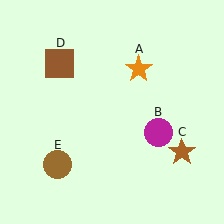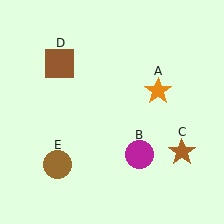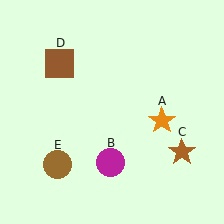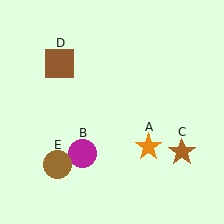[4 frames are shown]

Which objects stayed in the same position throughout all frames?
Brown star (object C) and brown square (object D) and brown circle (object E) remained stationary.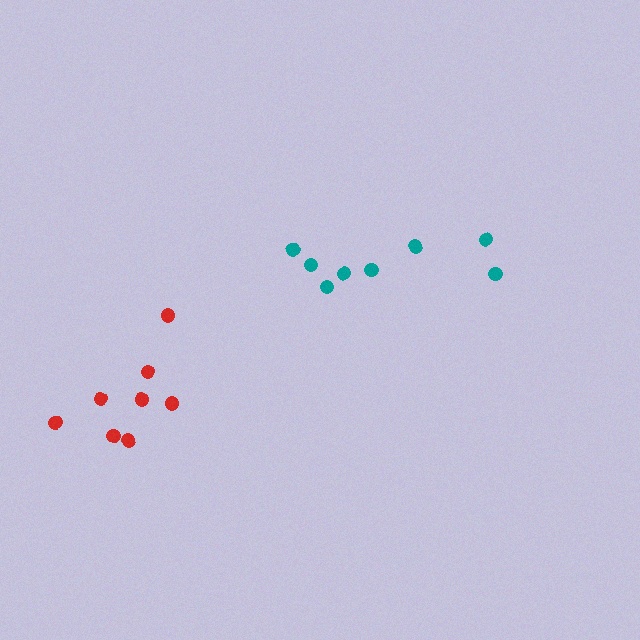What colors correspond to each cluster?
The clusters are colored: teal, red.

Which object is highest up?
The teal cluster is topmost.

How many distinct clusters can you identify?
There are 2 distinct clusters.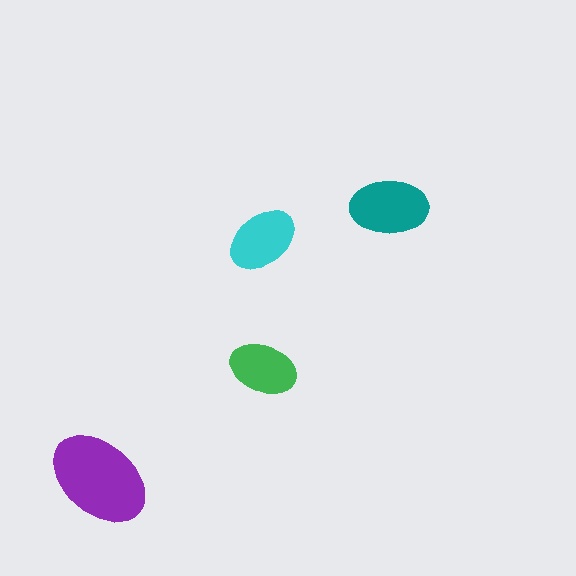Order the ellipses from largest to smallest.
the purple one, the teal one, the cyan one, the green one.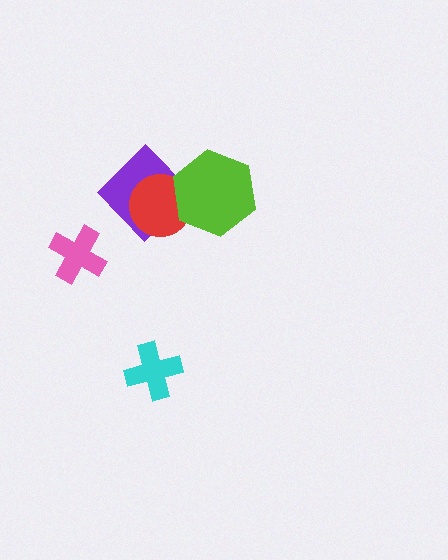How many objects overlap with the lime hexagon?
2 objects overlap with the lime hexagon.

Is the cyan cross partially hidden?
No, no other shape covers it.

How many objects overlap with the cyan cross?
0 objects overlap with the cyan cross.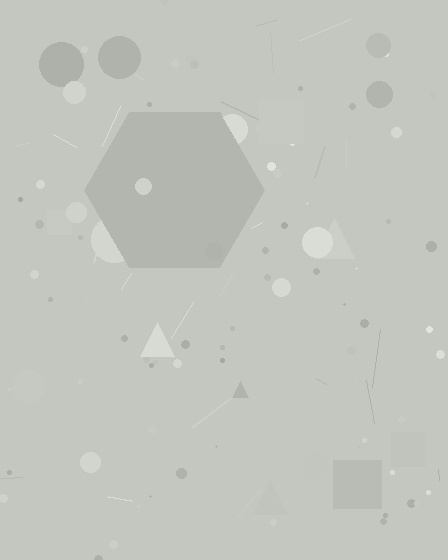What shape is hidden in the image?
A hexagon is hidden in the image.